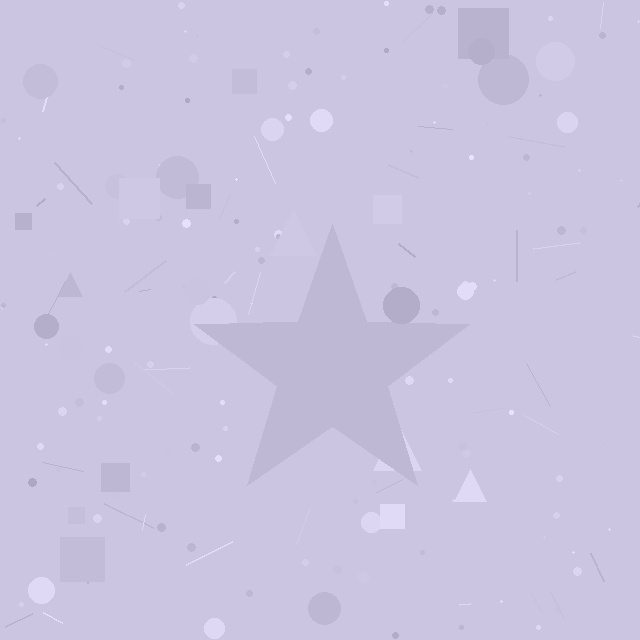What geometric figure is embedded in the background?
A star is embedded in the background.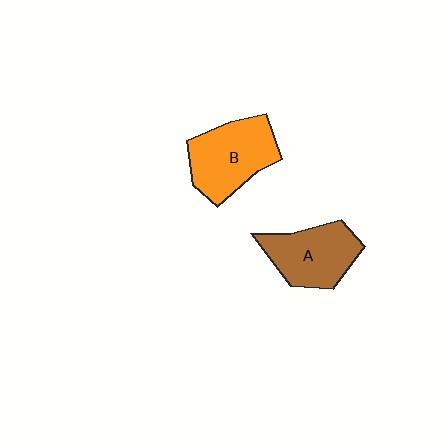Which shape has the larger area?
Shape B (orange).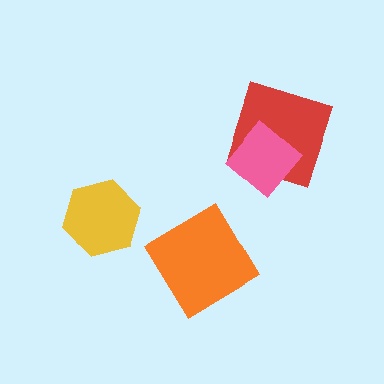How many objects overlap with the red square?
1 object overlaps with the red square.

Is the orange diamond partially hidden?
No, no other shape covers it.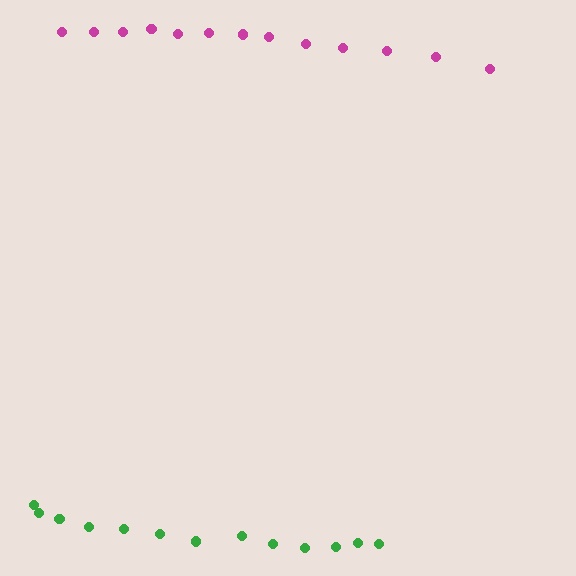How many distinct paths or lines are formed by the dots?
There are 2 distinct paths.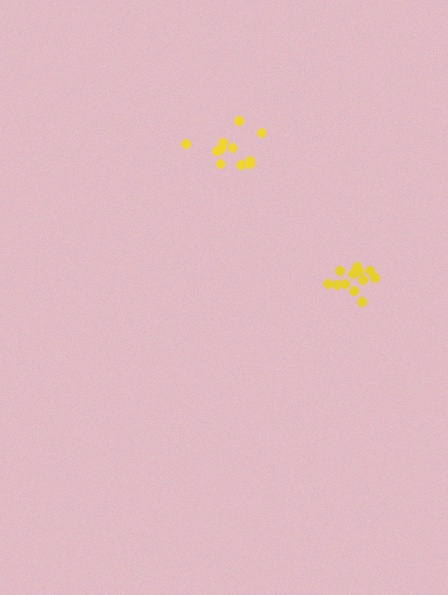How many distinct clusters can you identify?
There are 2 distinct clusters.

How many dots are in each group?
Group 1: 11 dots, Group 2: 12 dots (23 total).